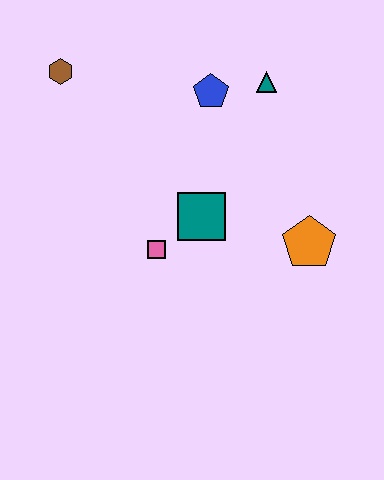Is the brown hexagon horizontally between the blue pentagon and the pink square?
No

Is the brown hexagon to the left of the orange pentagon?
Yes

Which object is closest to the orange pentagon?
The teal square is closest to the orange pentagon.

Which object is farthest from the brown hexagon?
The orange pentagon is farthest from the brown hexagon.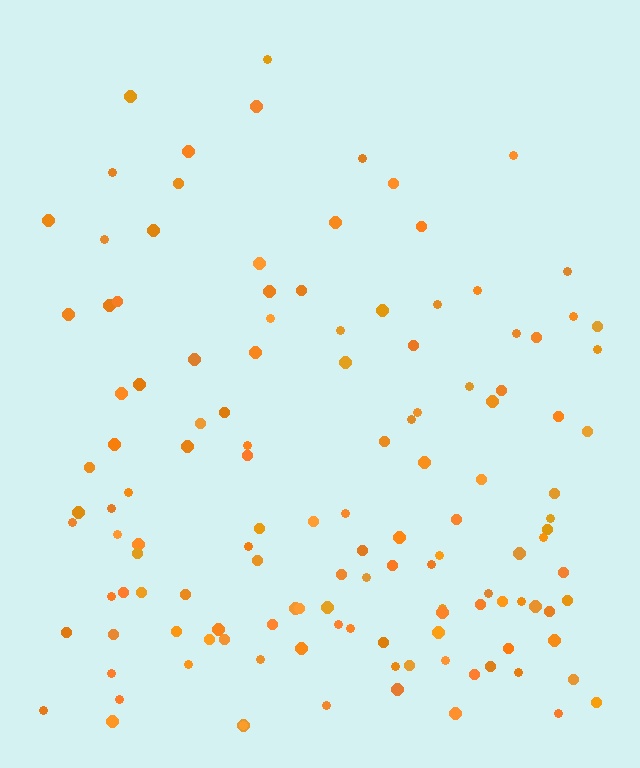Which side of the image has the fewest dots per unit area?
The top.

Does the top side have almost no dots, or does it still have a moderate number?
Still a moderate number, just noticeably fewer than the bottom.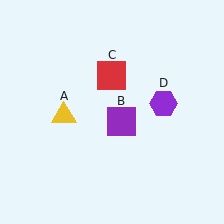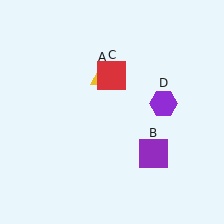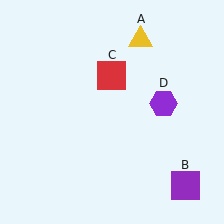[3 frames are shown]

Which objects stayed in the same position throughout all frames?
Red square (object C) and purple hexagon (object D) remained stationary.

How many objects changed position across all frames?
2 objects changed position: yellow triangle (object A), purple square (object B).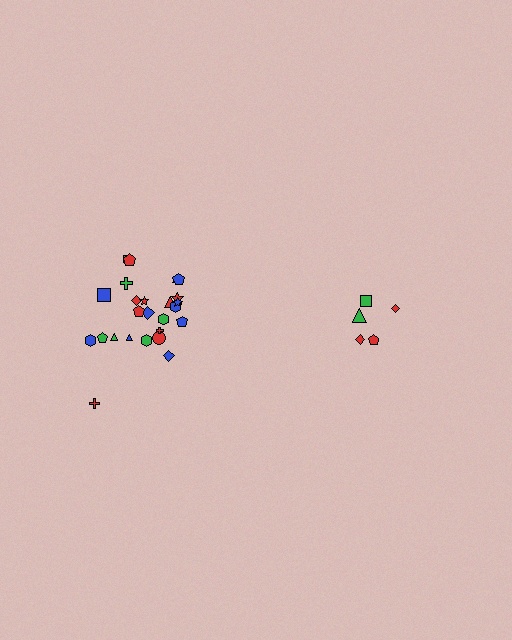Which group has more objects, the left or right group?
The left group.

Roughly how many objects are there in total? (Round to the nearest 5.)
Roughly 30 objects in total.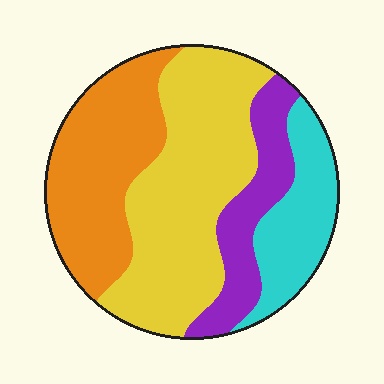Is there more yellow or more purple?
Yellow.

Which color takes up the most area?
Yellow, at roughly 40%.